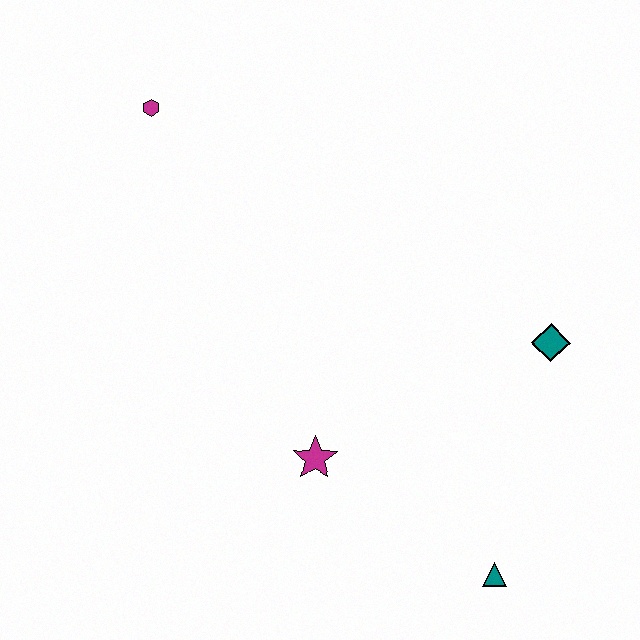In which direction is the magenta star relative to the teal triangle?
The magenta star is to the left of the teal triangle.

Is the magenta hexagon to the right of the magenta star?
No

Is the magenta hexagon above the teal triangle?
Yes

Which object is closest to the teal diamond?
The teal triangle is closest to the teal diamond.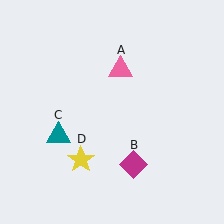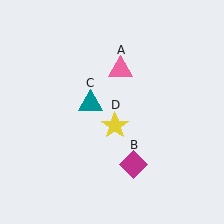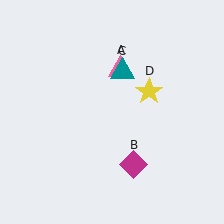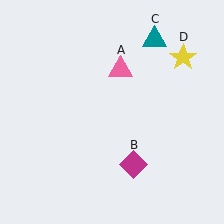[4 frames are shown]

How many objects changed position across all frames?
2 objects changed position: teal triangle (object C), yellow star (object D).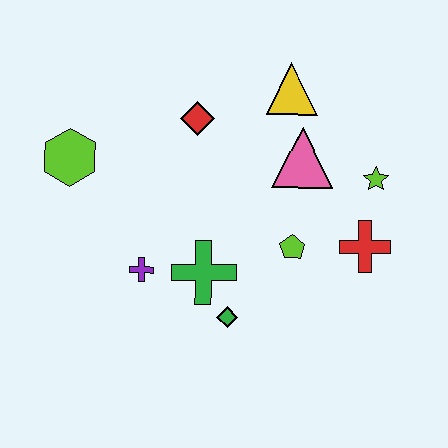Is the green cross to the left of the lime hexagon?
No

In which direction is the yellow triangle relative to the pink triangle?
The yellow triangle is above the pink triangle.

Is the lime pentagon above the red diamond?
No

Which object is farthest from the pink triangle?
The lime hexagon is farthest from the pink triangle.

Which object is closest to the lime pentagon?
The red cross is closest to the lime pentagon.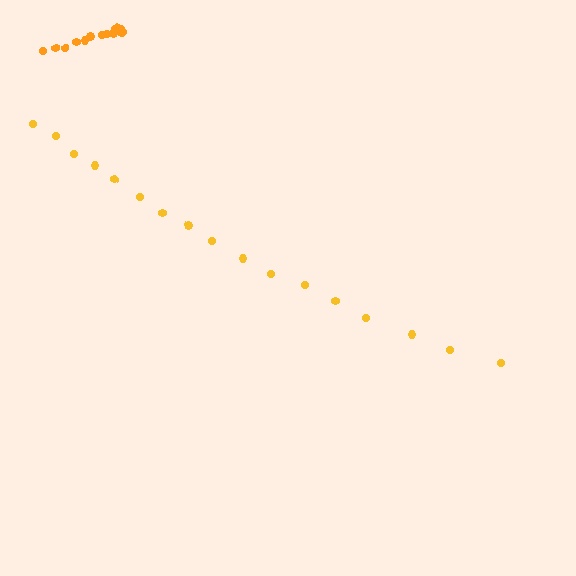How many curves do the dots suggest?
There are 2 distinct paths.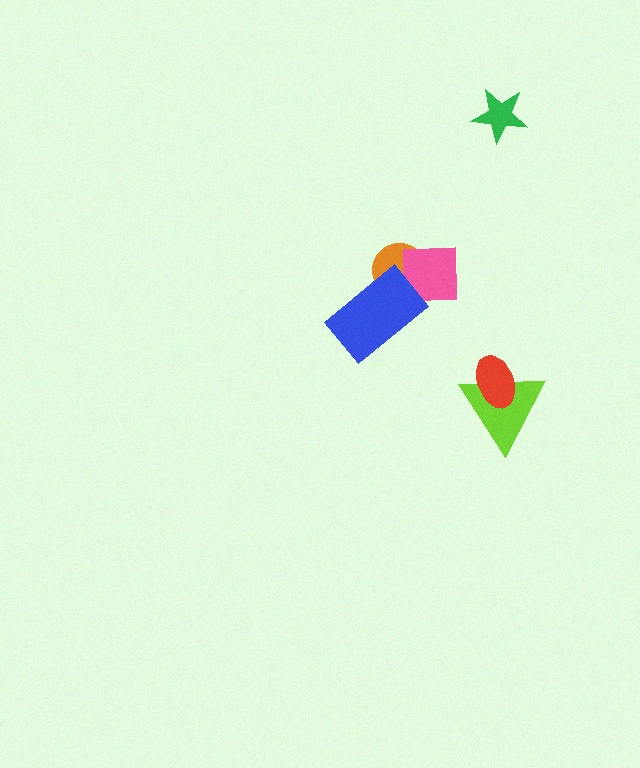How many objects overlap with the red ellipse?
1 object overlaps with the red ellipse.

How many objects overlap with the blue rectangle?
1 object overlaps with the blue rectangle.